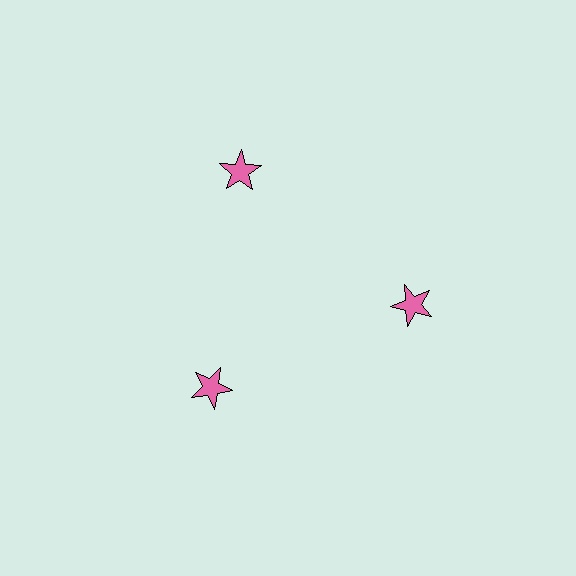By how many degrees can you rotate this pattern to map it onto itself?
The pattern maps onto itself every 120 degrees of rotation.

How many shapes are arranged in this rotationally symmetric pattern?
There are 3 shapes, arranged in 3 groups of 1.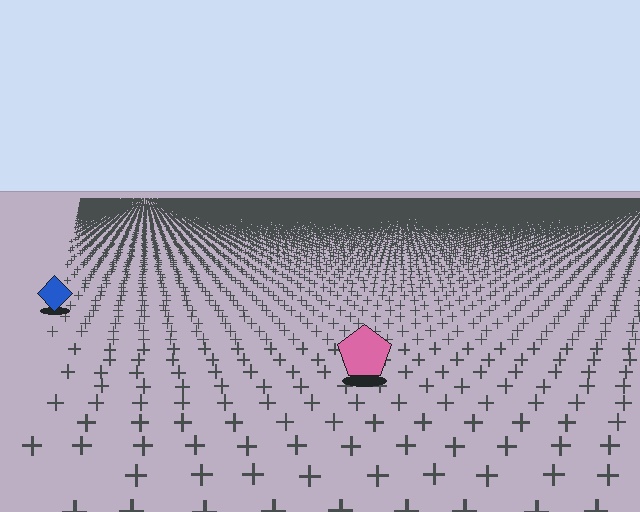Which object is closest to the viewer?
The pink pentagon is closest. The texture marks near it are larger and more spread out.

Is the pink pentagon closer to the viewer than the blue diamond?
Yes. The pink pentagon is closer — you can tell from the texture gradient: the ground texture is coarser near it.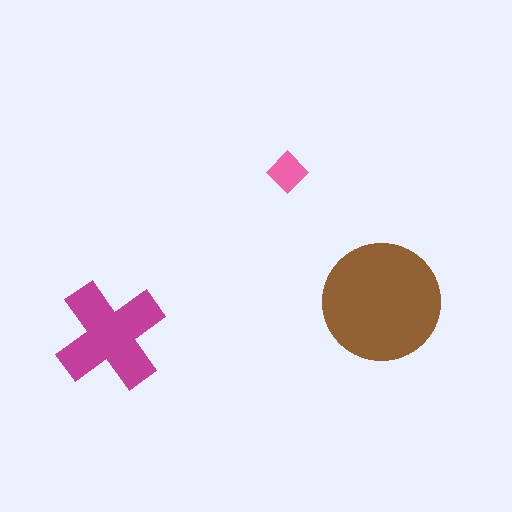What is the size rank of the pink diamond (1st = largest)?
3rd.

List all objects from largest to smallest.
The brown circle, the magenta cross, the pink diamond.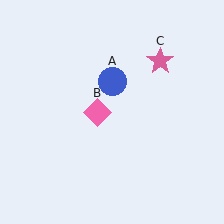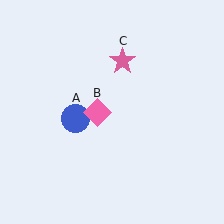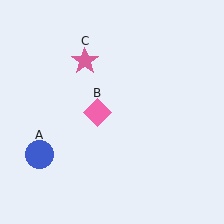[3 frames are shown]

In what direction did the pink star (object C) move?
The pink star (object C) moved left.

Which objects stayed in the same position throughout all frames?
Pink diamond (object B) remained stationary.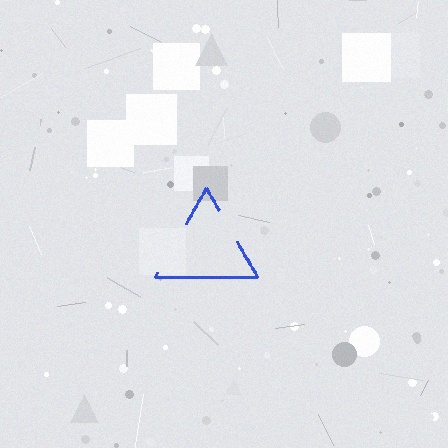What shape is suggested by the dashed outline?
The dashed outline suggests a triangle.